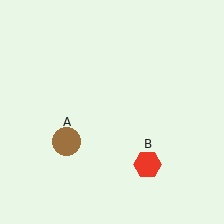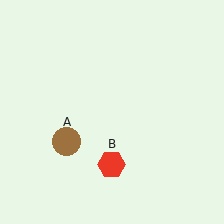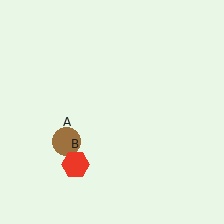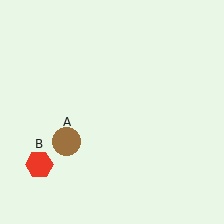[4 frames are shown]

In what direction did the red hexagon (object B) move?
The red hexagon (object B) moved left.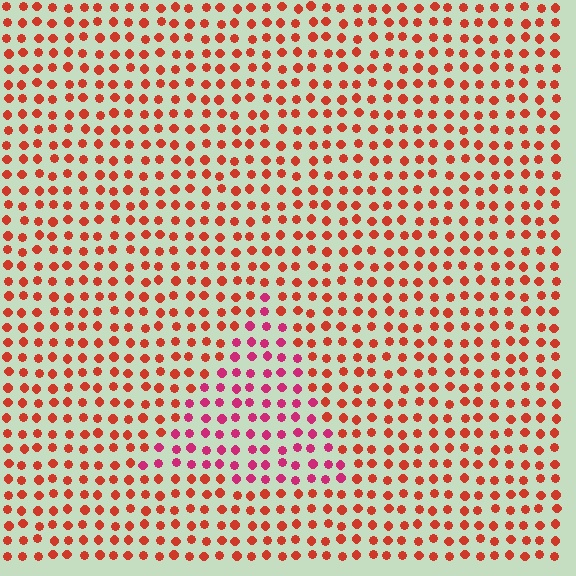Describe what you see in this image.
The image is filled with small red elements in a uniform arrangement. A triangle-shaped region is visible where the elements are tinted to a slightly different hue, forming a subtle color boundary.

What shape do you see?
I see a triangle.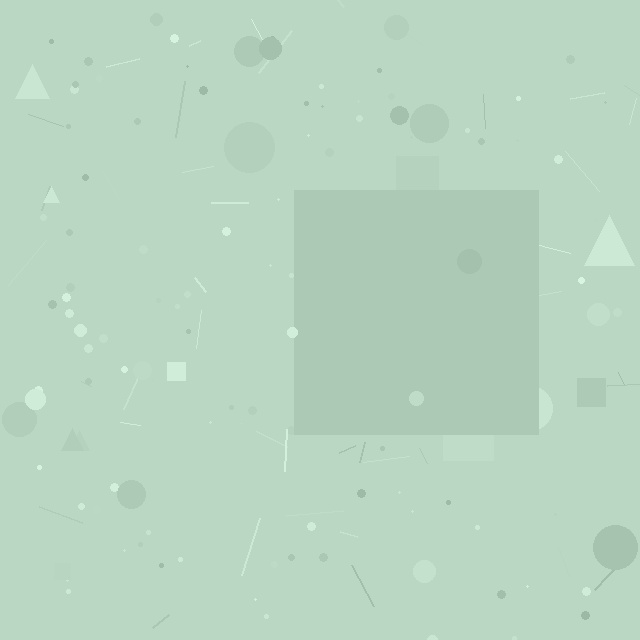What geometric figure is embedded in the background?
A square is embedded in the background.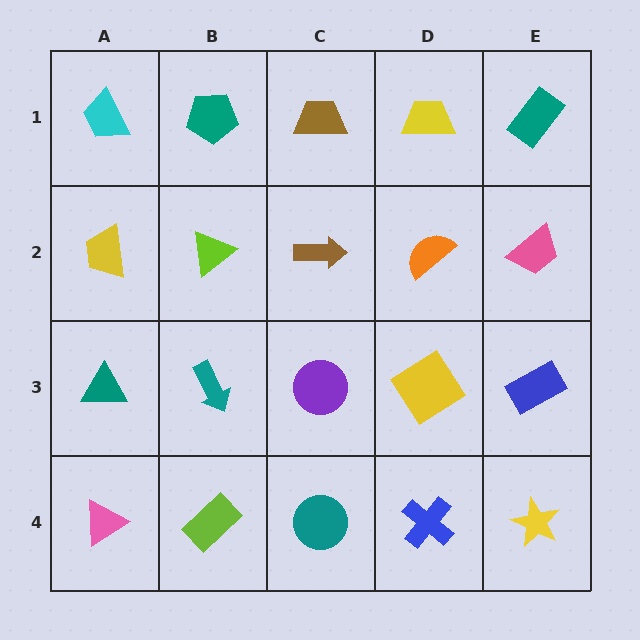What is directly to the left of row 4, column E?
A blue cross.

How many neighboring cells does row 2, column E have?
3.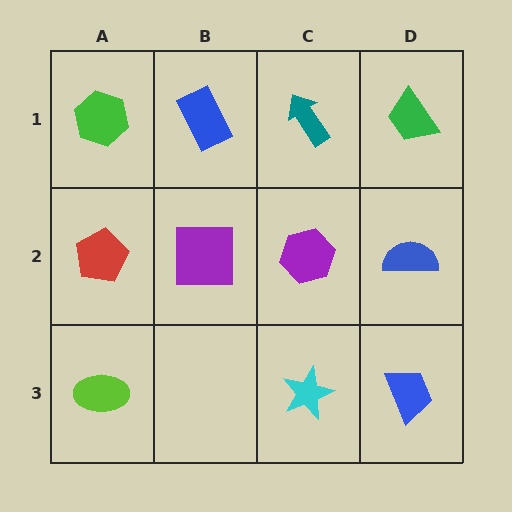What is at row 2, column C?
A purple hexagon.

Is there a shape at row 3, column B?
No, that cell is empty.